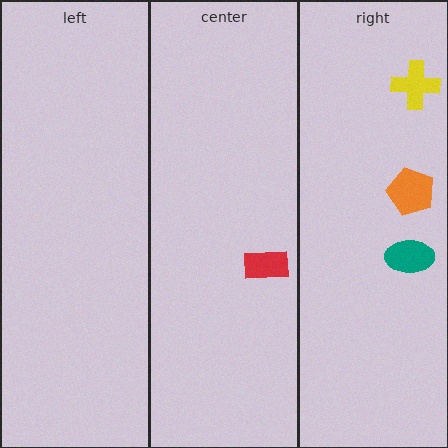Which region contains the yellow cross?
The right region.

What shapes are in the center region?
The red rectangle.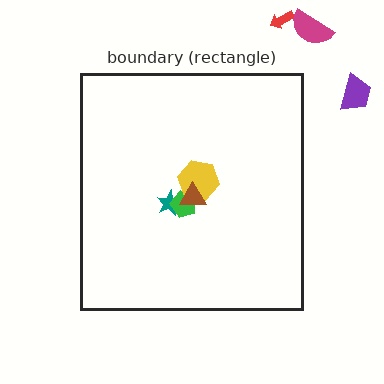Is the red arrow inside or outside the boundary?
Outside.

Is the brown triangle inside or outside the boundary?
Inside.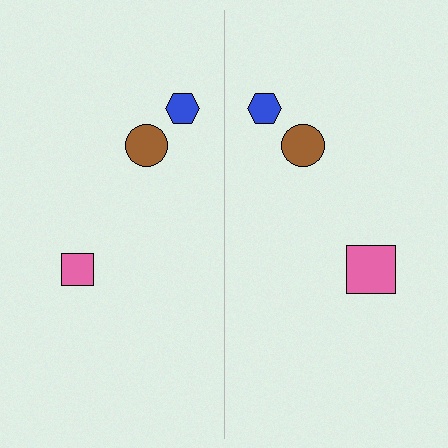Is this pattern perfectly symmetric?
No, the pattern is not perfectly symmetric. The pink square on the right side has a different size than its mirror counterpart.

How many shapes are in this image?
There are 6 shapes in this image.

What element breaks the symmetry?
The pink square on the right side has a different size than its mirror counterpart.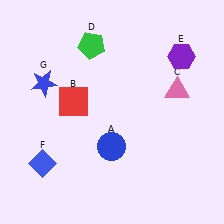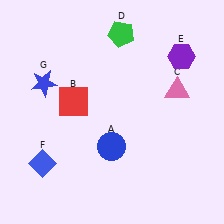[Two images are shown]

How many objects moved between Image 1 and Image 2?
1 object moved between the two images.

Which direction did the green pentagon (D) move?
The green pentagon (D) moved right.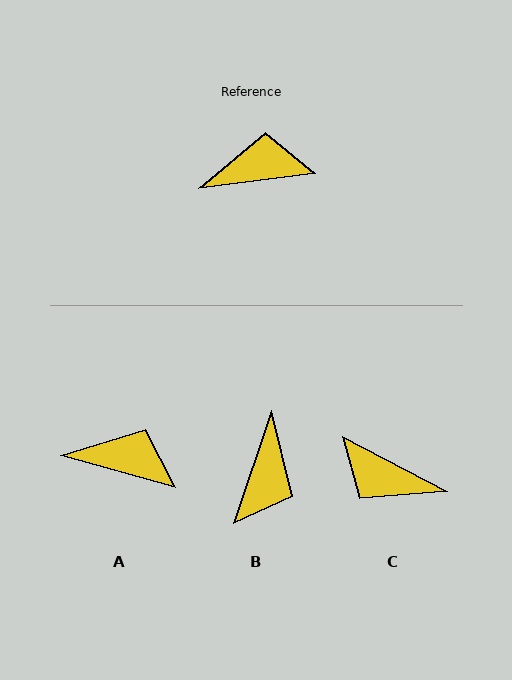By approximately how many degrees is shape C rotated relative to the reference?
Approximately 145 degrees counter-clockwise.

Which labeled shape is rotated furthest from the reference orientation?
C, about 145 degrees away.